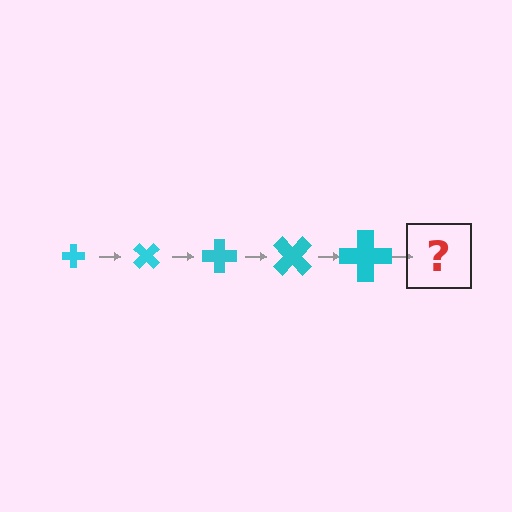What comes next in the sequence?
The next element should be a cross, larger than the previous one and rotated 225 degrees from the start.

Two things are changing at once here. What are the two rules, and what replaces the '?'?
The two rules are that the cross grows larger each step and it rotates 45 degrees each step. The '?' should be a cross, larger than the previous one and rotated 225 degrees from the start.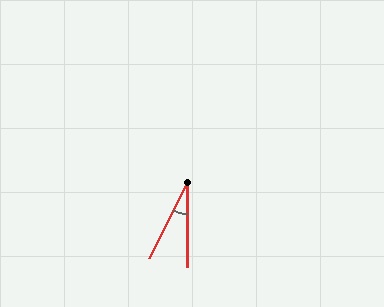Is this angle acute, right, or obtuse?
It is acute.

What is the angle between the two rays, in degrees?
Approximately 27 degrees.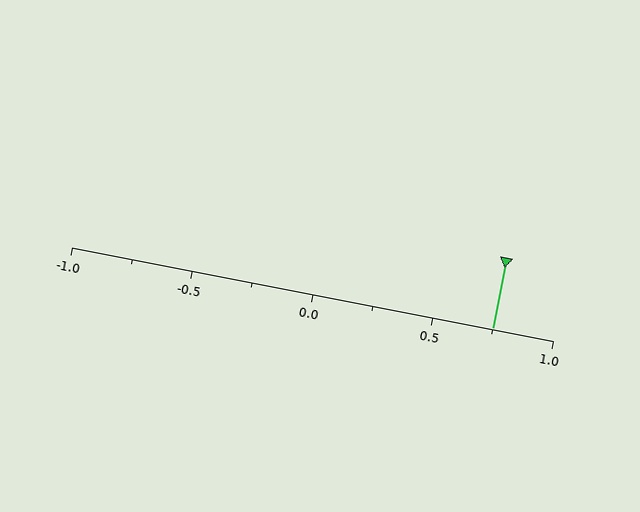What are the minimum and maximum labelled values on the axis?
The axis runs from -1.0 to 1.0.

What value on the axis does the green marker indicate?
The marker indicates approximately 0.75.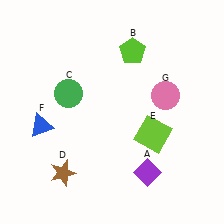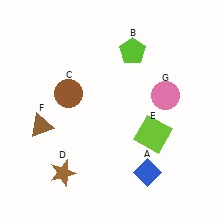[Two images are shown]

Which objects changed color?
A changed from purple to blue. C changed from green to brown. F changed from blue to brown.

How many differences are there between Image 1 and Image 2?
There are 3 differences between the two images.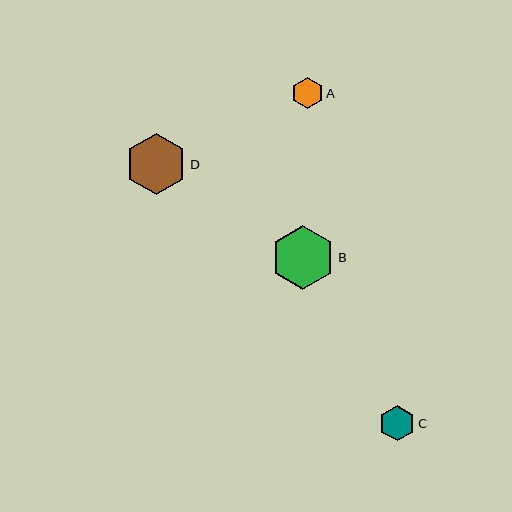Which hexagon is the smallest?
Hexagon A is the smallest with a size of approximately 32 pixels.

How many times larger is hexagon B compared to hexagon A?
Hexagon B is approximately 2.0 times the size of hexagon A.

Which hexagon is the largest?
Hexagon B is the largest with a size of approximately 63 pixels.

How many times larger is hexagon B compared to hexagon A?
Hexagon B is approximately 2.0 times the size of hexagon A.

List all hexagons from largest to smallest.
From largest to smallest: B, D, C, A.